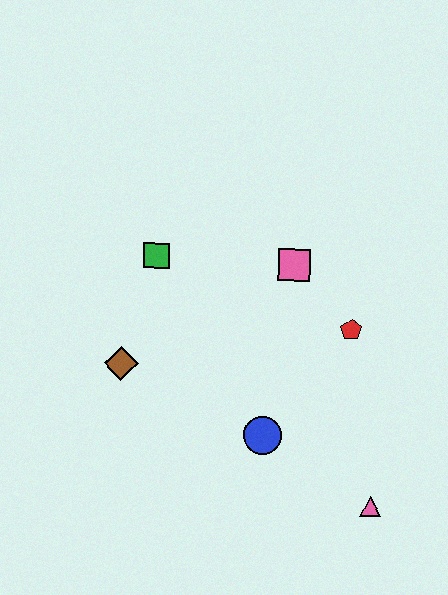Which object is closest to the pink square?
The red pentagon is closest to the pink square.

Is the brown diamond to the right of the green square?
No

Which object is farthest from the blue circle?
The green square is farthest from the blue circle.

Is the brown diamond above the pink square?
No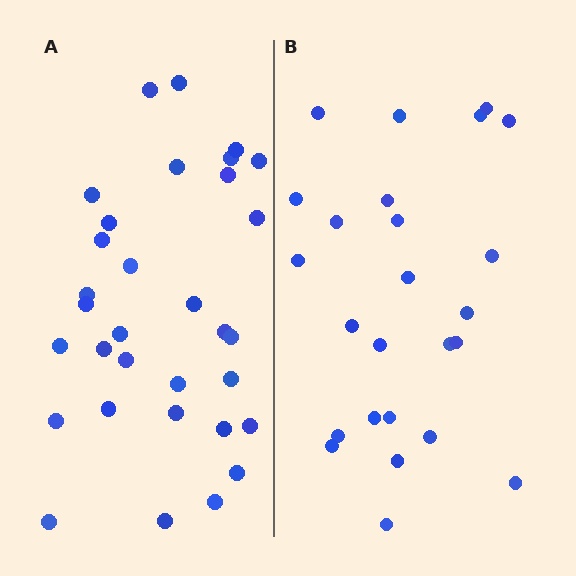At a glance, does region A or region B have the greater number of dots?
Region A (the left region) has more dots.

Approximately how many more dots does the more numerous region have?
Region A has roughly 8 or so more dots than region B.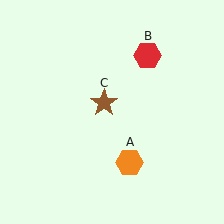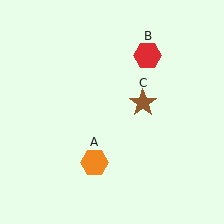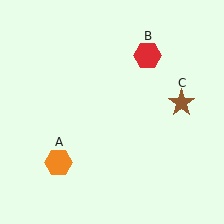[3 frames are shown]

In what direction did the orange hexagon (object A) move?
The orange hexagon (object A) moved left.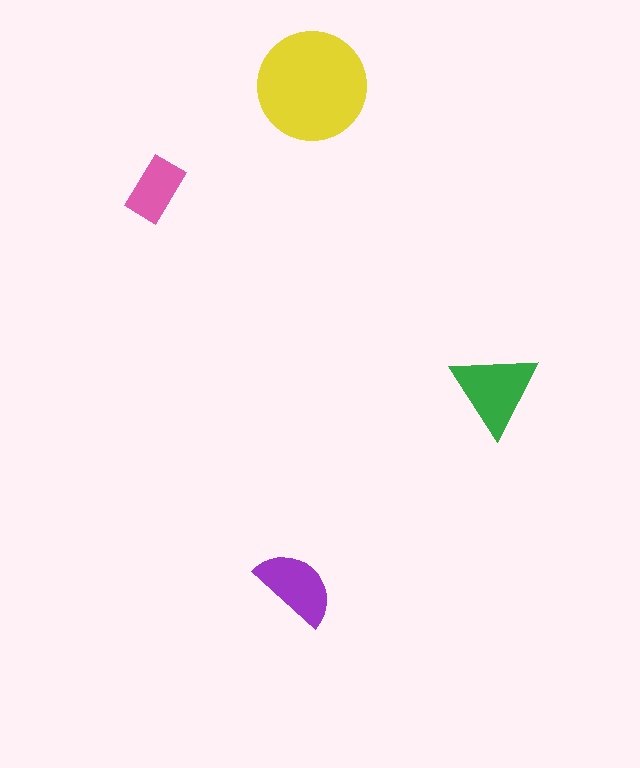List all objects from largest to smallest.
The yellow circle, the green triangle, the purple semicircle, the pink rectangle.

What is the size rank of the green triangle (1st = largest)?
2nd.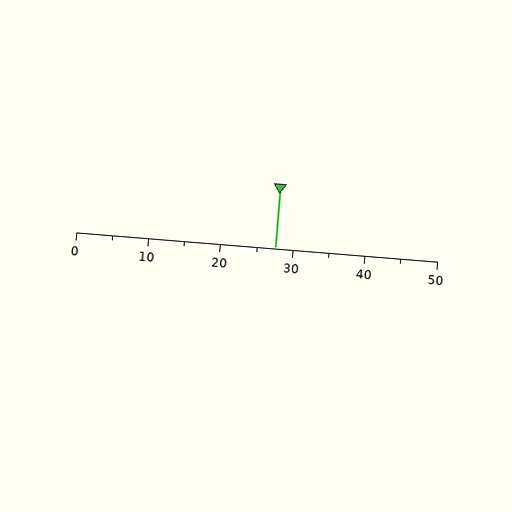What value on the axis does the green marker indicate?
The marker indicates approximately 27.5.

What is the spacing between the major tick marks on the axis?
The major ticks are spaced 10 apart.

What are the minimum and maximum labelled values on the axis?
The axis runs from 0 to 50.